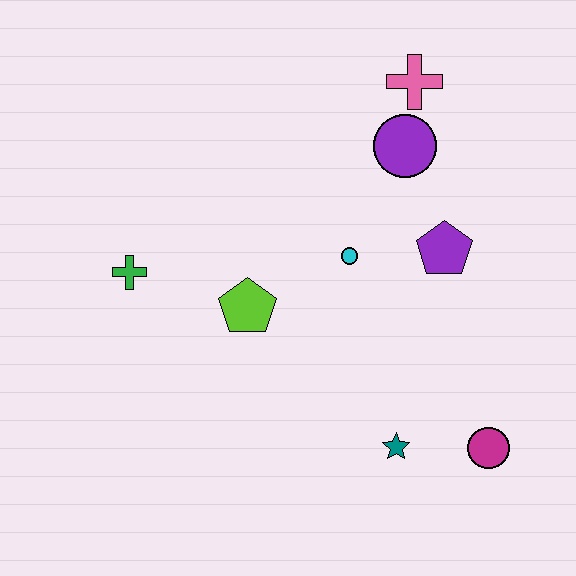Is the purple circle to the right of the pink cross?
No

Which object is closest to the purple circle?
The pink cross is closest to the purple circle.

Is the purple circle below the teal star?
No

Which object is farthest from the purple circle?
The magenta circle is farthest from the purple circle.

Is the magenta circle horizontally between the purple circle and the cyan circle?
No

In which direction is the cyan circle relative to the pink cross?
The cyan circle is below the pink cross.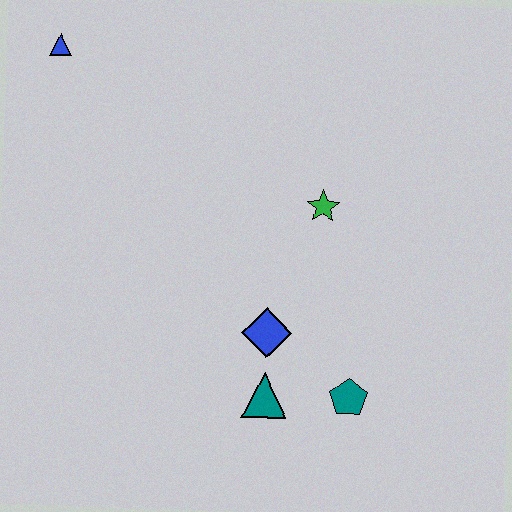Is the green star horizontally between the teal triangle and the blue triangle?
No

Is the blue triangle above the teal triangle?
Yes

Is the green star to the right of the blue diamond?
Yes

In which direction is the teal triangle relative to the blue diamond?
The teal triangle is below the blue diamond.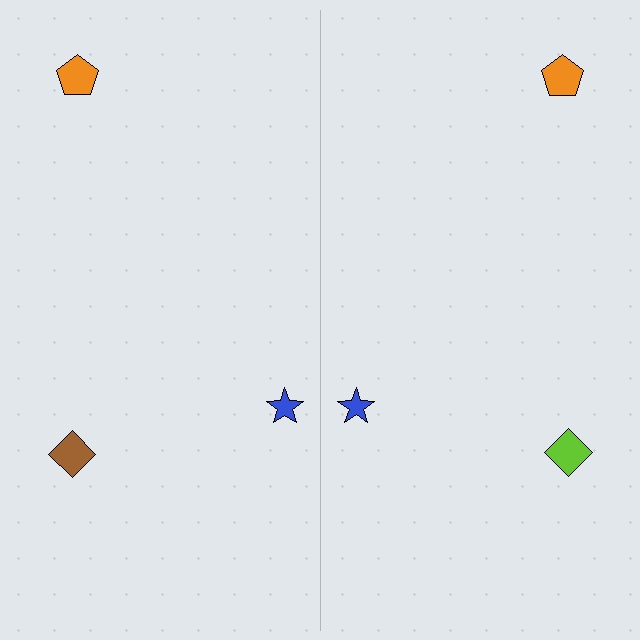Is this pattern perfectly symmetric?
No, the pattern is not perfectly symmetric. The lime diamond on the right side breaks the symmetry — its mirror counterpart is brown.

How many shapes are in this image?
There are 6 shapes in this image.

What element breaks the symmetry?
The lime diamond on the right side breaks the symmetry — its mirror counterpart is brown.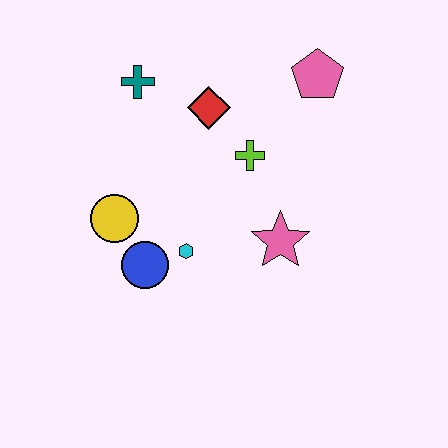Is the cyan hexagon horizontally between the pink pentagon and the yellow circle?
Yes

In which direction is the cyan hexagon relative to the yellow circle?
The cyan hexagon is to the right of the yellow circle.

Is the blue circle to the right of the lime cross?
No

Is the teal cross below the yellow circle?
No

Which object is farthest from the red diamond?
The blue circle is farthest from the red diamond.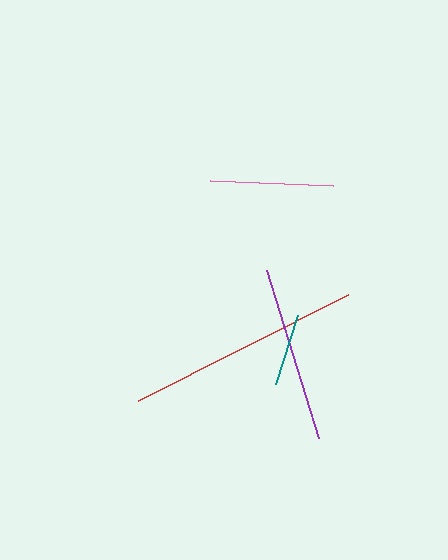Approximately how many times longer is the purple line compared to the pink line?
The purple line is approximately 1.4 times the length of the pink line.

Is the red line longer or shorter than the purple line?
The red line is longer than the purple line.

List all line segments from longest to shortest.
From longest to shortest: red, purple, pink, teal.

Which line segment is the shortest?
The teal line is the shortest at approximately 72 pixels.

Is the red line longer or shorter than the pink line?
The red line is longer than the pink line.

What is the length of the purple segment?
The purple segment is approximately 176 pixels long.